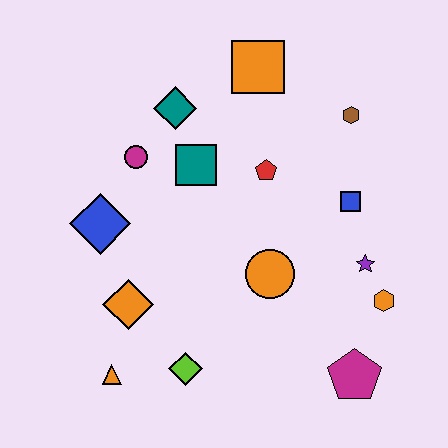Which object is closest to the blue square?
The purple star is closest to the blue square.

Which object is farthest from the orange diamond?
The brown hexagon is farthest from the orange diamond.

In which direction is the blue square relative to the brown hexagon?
The blue square is below the brown hexagon.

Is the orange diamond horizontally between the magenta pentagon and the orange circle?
No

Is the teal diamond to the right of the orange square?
No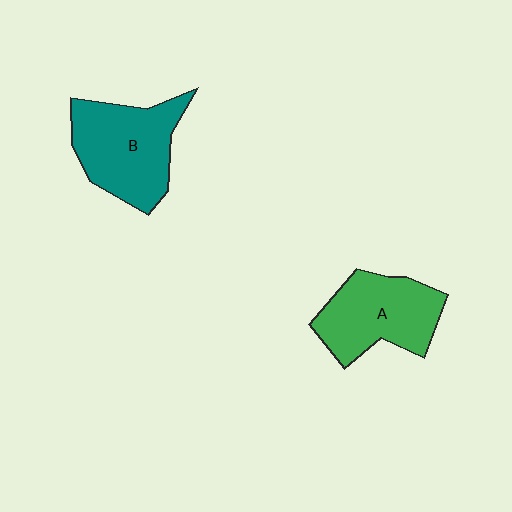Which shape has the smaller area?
Shape A (green).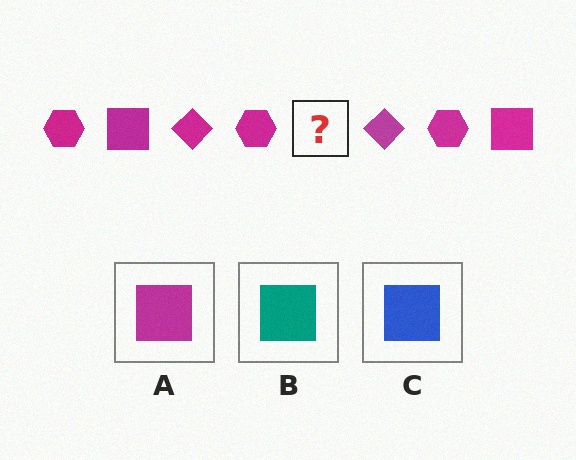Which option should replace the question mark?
Option A.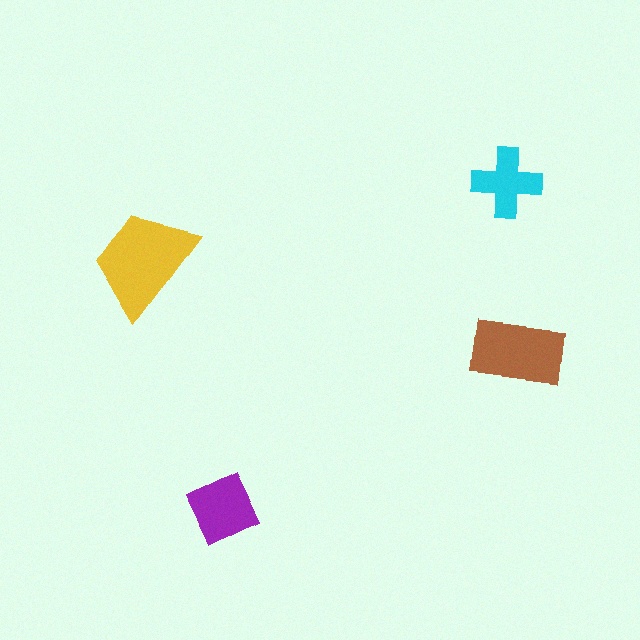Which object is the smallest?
The cyan cross.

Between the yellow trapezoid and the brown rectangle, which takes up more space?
The yellow trapezoid.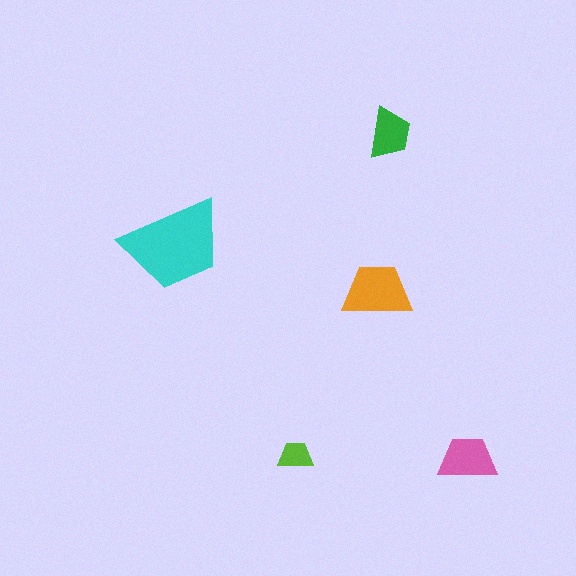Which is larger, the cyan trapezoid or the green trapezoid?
The cyan one.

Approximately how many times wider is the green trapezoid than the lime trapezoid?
About 1.5 times wider.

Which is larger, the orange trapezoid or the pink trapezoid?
The orange one.